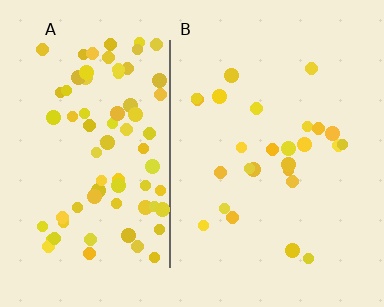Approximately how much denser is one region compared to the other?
Approximately 2.9× — region A over region B.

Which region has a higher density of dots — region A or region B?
A (the left).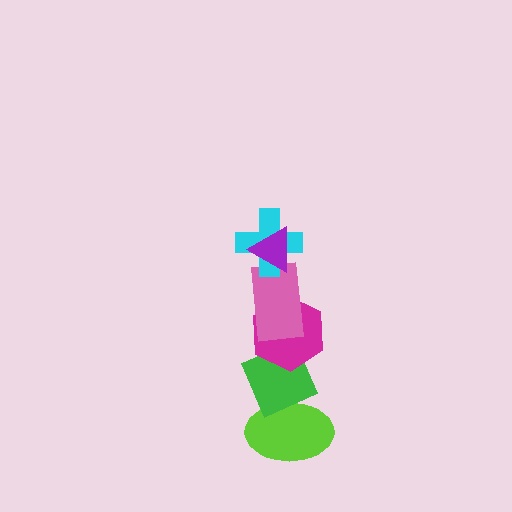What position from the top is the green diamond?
The green diamond is 5th from the top.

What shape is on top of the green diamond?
The magenta hexagon is on top of the green diamond.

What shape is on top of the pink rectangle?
The cyan cross is on top of the pink rectangle.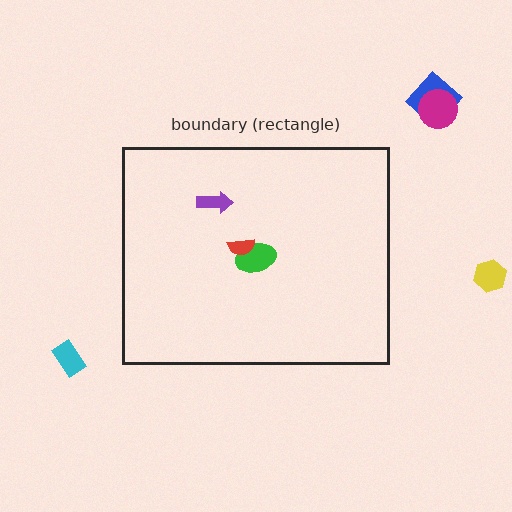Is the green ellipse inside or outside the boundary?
Inside.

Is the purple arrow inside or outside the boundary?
Inside.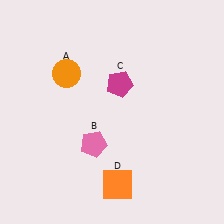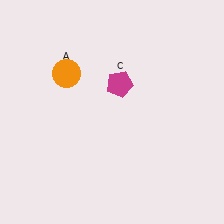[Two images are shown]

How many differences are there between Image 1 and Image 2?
There are 2 differences between the two images.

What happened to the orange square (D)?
The orange square (D) was removed in Image 2. It was in the bottom-right area of Image 1.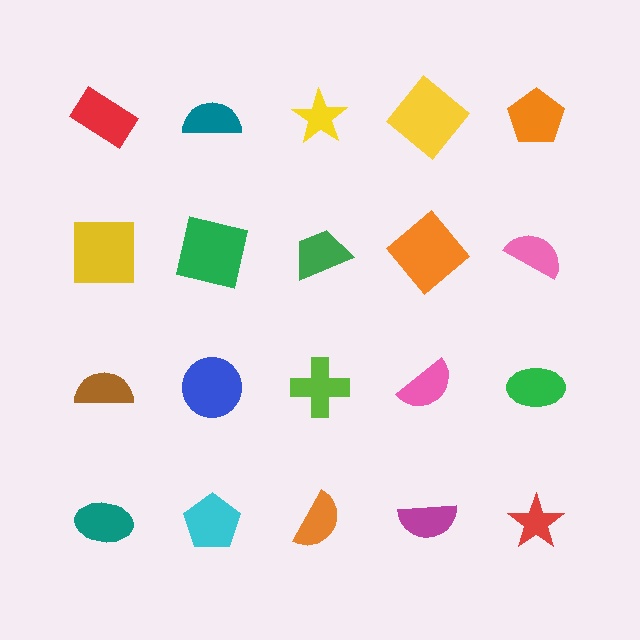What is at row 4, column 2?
A cyan pentagon.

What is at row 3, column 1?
A brown semicircle.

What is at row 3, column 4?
A pink semicircle.